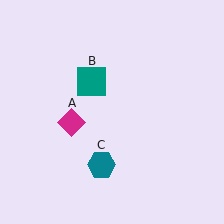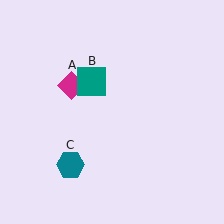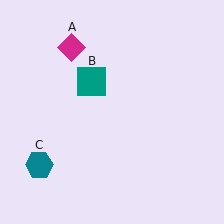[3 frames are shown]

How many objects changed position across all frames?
2 objects changed position: magenta diamond (object A), teal hexagon (object C).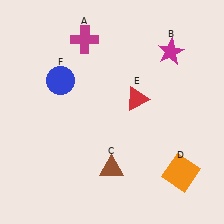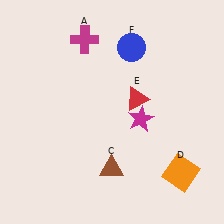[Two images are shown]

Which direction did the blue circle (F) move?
The blue circle (F) moved right.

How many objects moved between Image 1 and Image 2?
2 objects moved between the two images.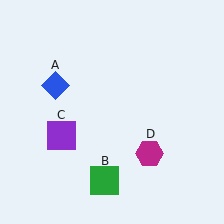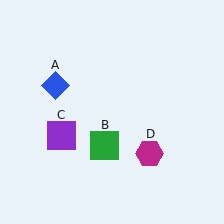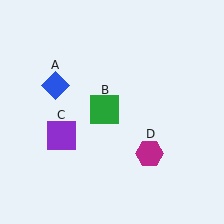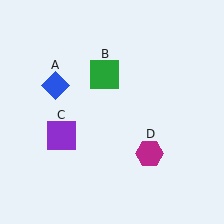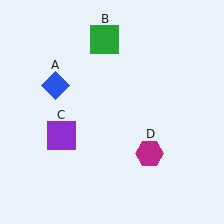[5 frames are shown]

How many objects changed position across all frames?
1 object changed position: green square (object B).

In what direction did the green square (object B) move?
The green square (object B) moved up.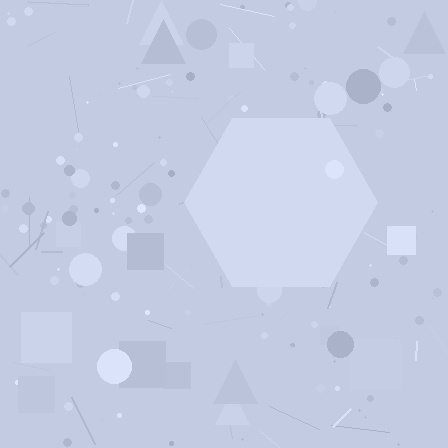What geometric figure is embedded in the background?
A hexagon is embedded in the background.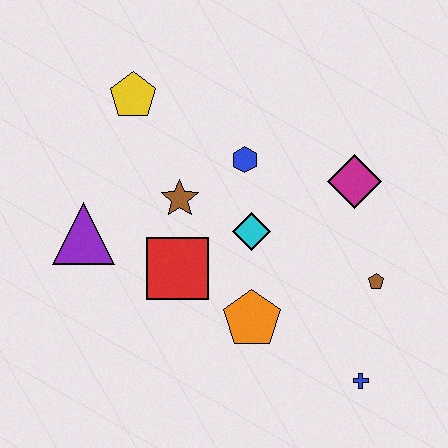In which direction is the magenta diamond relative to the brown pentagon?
The magenta diamond is above the brown pentagon.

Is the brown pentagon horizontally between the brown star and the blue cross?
No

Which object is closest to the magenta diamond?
The brown pentagon is closest to the magenta diamond.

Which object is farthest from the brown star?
The blue cross is farthest from the brown star.